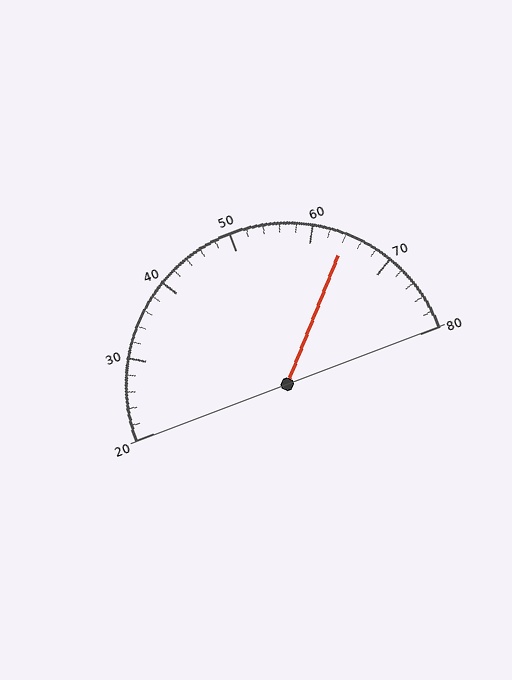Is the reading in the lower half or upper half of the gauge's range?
The reading is in the upper half of the range (20 to 80).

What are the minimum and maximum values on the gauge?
The gauge ranges from 20 to 80.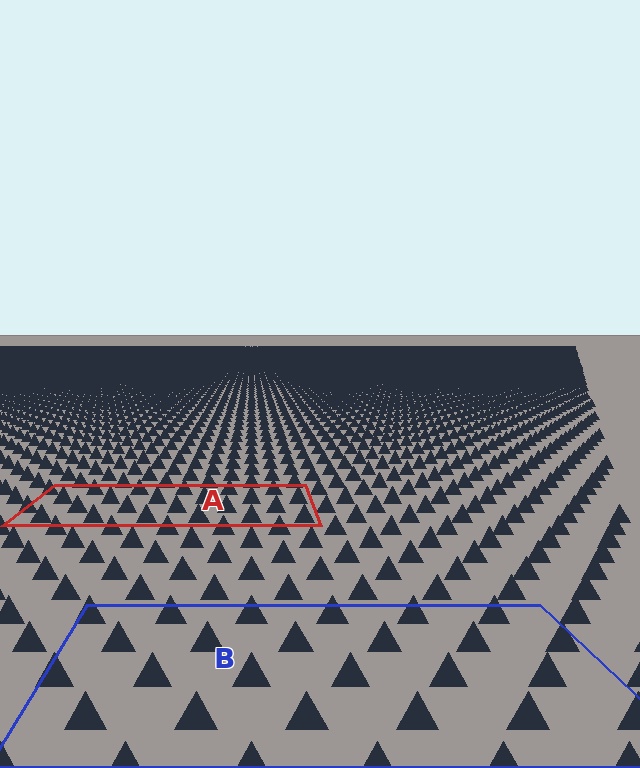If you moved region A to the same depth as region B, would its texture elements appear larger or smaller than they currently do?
They would appear larger. At a closer depth, the same texture elements are projected at a bigger on-screen size.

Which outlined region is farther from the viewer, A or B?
Region A is farther from the viewer — the texture elements inside it appear smaller and more densely packed.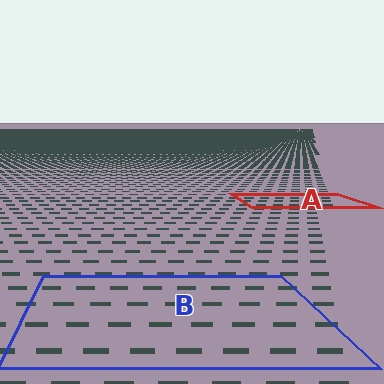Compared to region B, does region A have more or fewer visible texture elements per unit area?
Region A has more texture elements per unit area — they are packed more densely because it is farther away.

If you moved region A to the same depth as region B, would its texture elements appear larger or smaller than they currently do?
They would appear larger. At a closer depth, the same texture elements are projected at a bigger on-screen size.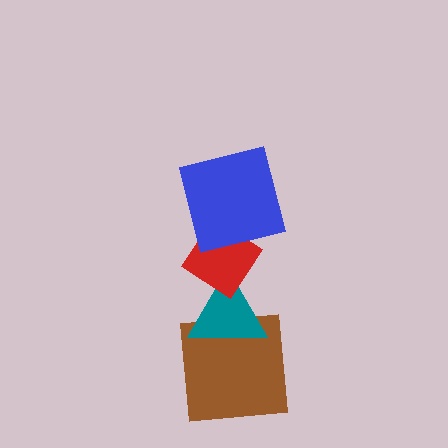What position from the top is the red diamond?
The red diamond is 2nd from the top.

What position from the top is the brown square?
The brown square is 4th from the top.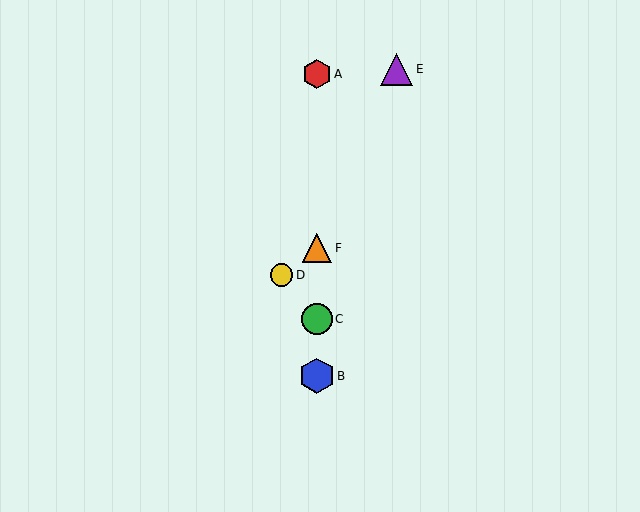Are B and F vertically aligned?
Yes, both are at x≈317.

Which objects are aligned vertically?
Objects A, B, C, F are aligned vertically.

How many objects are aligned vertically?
4 objects (A, B, C, F) are aligned vertically.